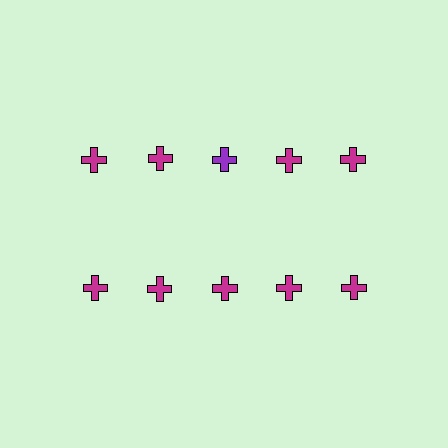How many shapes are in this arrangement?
There are 10 shapes arranged in a grid pattern.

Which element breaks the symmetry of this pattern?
The purple cross in the top row, center column breaks the symmetry. All other shapes are magenta crosses.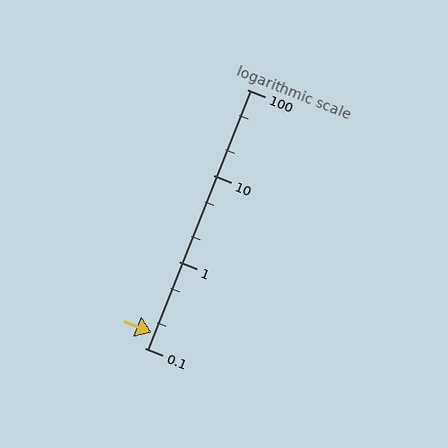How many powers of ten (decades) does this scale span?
The scale spans 3 decades, from 0.1 to 100.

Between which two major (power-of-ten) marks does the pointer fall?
The pointer is between 0.1 and 1.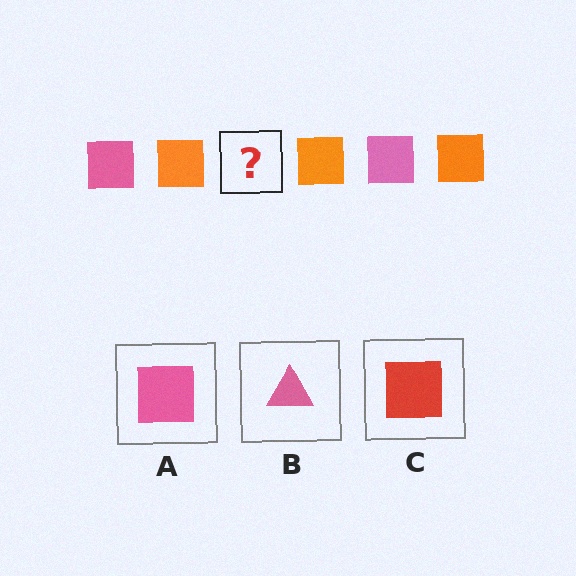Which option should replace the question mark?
Option A.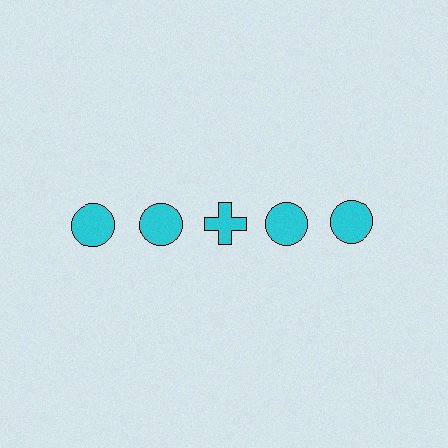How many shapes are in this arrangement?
There are 5 shapes arranged in a grid pattern.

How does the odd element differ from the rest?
It has a different shape: cross instead of circle.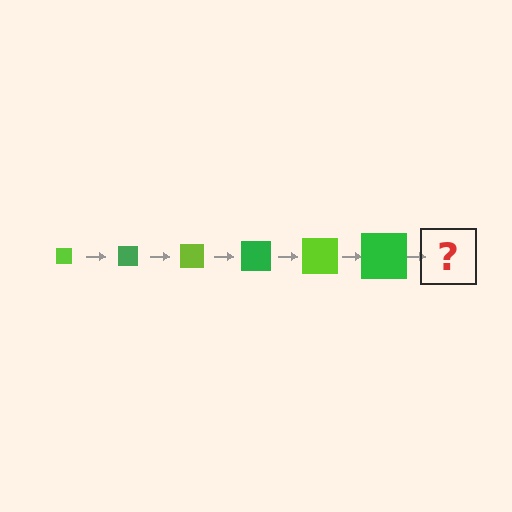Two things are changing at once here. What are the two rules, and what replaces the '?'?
The two rules are that the square grows larger each step and the color cycles through lime and green. The '?' should be a lime square, larger than the previous one.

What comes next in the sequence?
The next element should be a lime square, larger than the previous one.